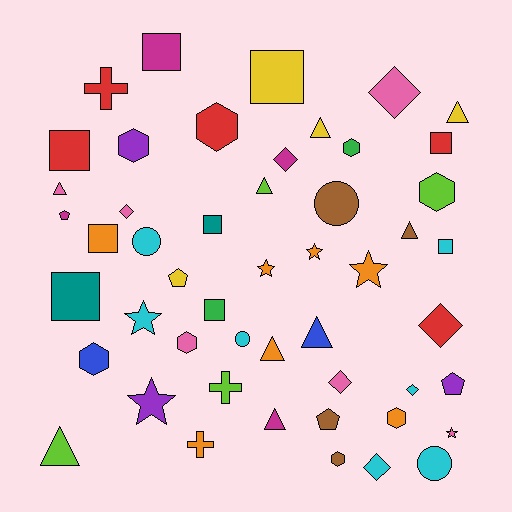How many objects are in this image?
There are 50 objects.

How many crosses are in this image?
There are 3 crosses.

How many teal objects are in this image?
There are 2 teal objects.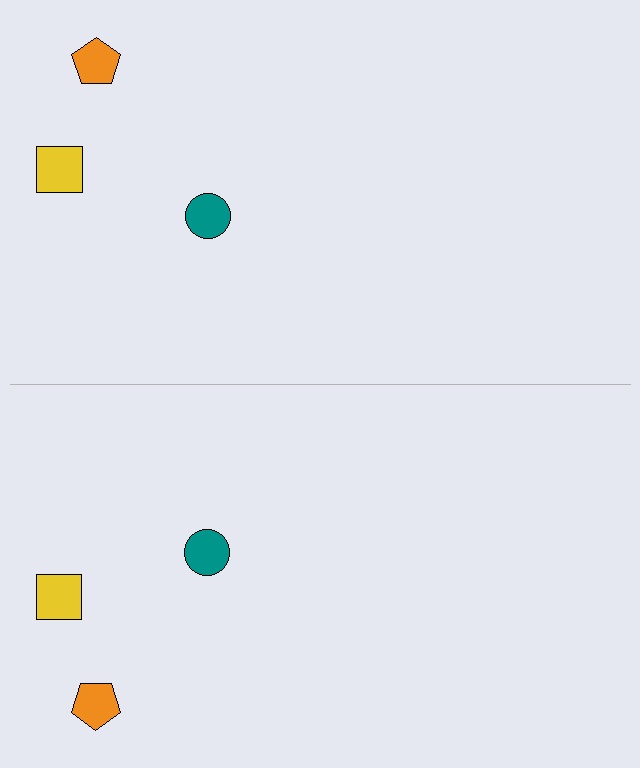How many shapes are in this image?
There are 6 shapes in this image.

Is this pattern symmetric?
Yes, this pattern has bilateral (reflection) symmetry.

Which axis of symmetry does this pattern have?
The pattern has a horizontal axis of symmetry running through the center of the image.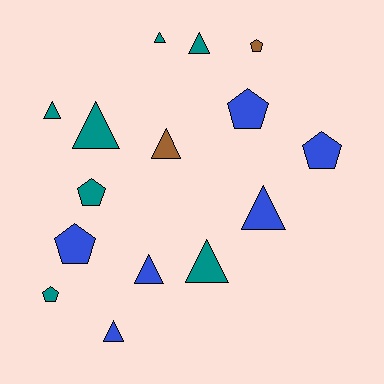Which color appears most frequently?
Teal, with 7 objects.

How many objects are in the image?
There are 15 objects.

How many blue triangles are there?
There are 3 blue triangles.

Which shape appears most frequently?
Triangle, with 9 objects.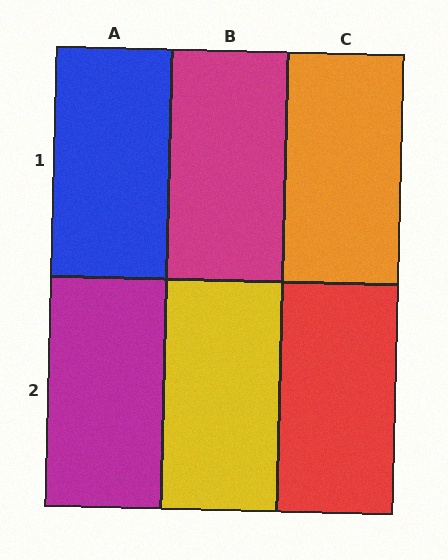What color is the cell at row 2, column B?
Yellow.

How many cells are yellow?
1 cell is yellow.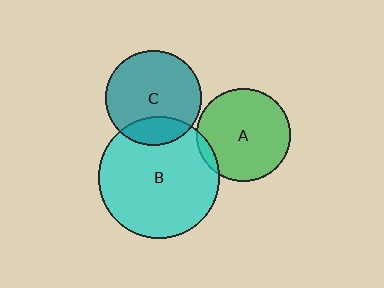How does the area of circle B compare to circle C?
Approximately 1.6 times.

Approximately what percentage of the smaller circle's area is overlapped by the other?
Approximately 5%.